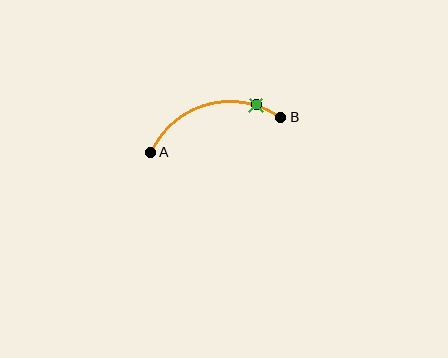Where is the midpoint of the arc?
The arc midpoint is the point on the curve farthest from the straight line joining A and B. It sits above that line.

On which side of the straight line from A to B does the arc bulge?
The arc bulges above the straight line connecting A and B.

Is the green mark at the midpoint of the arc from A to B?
No. The green mark lies on the arc but is closer to endpoint B. The arc midpoint would be at the point on the curve equidistant along the arc from both A and B.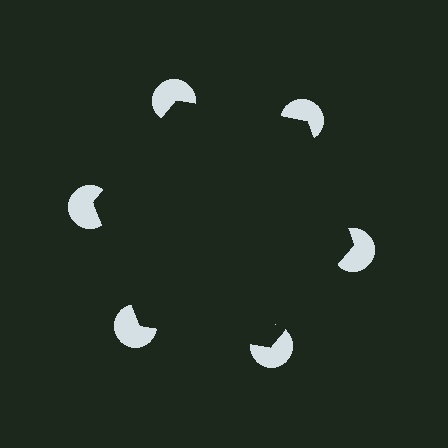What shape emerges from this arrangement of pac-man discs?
An illusory hexagon — its edges are inferred from the aligned wedge cuts in the pac-man discs, not physically drawn.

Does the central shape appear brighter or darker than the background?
It typically appears slightly darker than the background, even though no actual brightness change is drawn.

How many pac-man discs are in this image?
There are 6 — one at each vertex of the illusory hexagon.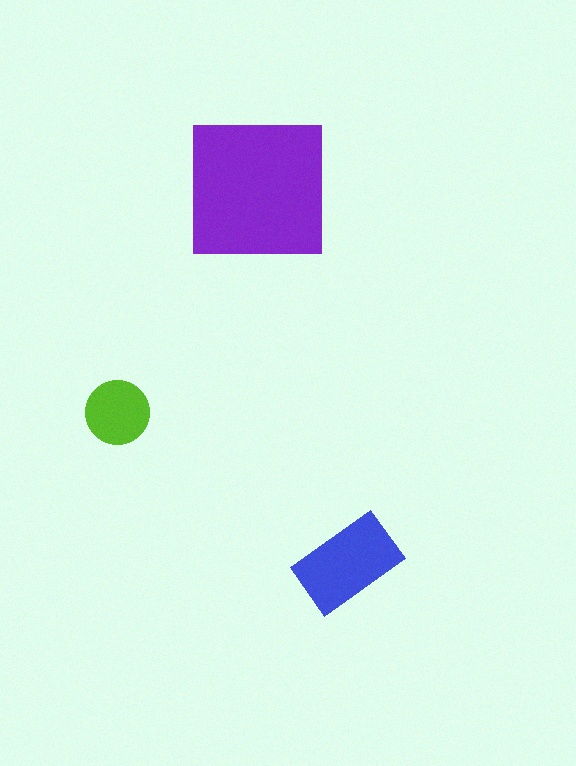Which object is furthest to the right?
The blue rectangle is rightmost.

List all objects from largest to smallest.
The purple square, the blue rectangle, the lime circle.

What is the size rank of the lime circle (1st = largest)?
3rd.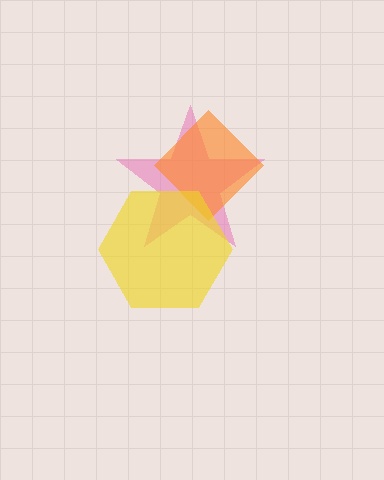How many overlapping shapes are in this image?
There are 3 overlapping shapes in the image.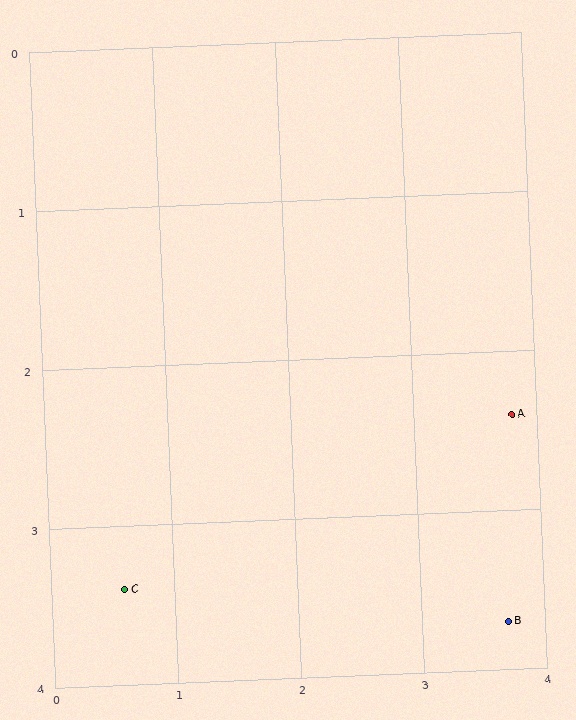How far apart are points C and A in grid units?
Points C and A are about 3.4 grid units apart.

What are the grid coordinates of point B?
Point B is at approximately (3.7, 3.7).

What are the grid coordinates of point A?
Point A is at approximately (3.8, 2.4).